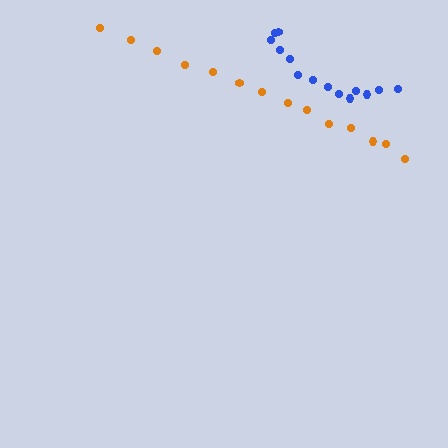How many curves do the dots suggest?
There are 2 distinct paths.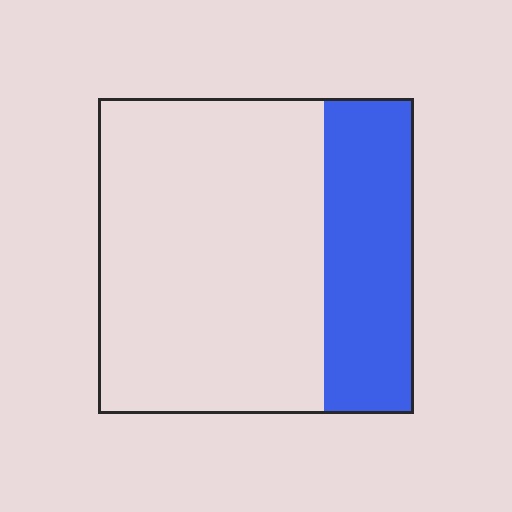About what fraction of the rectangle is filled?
About one quarter (1/4).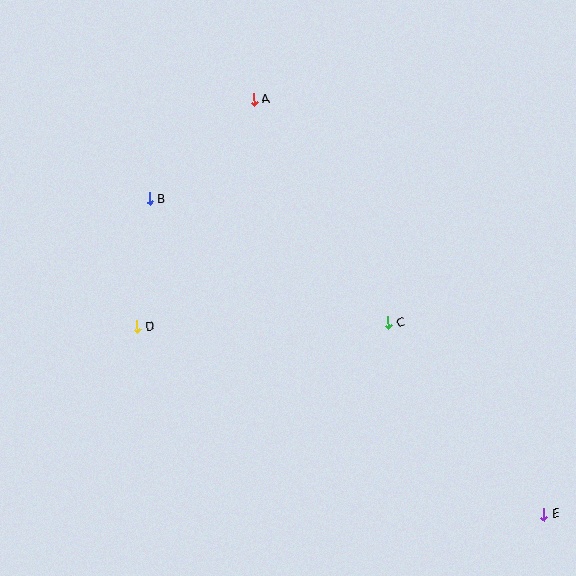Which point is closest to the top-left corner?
Point B is closest to the top-left corner.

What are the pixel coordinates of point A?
Point A is at (254, 99).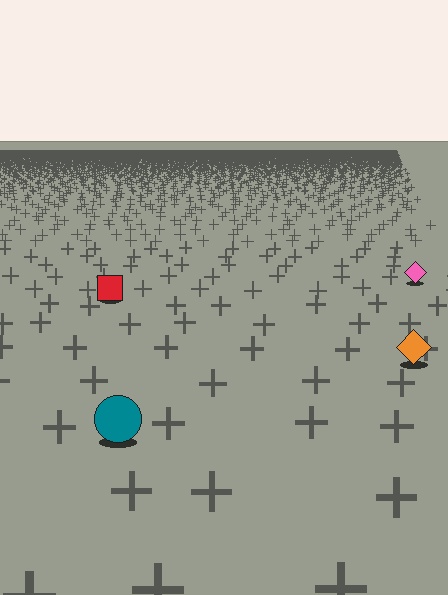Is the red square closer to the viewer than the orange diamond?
No. The orange diamond is closer — you can tell from the texture gradient: the ground texture is coarser near it.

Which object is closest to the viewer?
The teal circle is closest. The texture marks near it are larger and more spread out.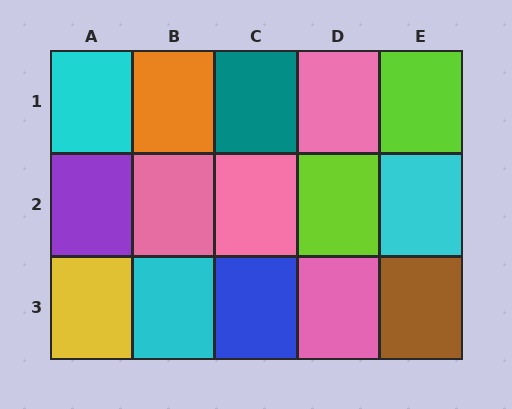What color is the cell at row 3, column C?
Blue.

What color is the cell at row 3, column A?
Yellow.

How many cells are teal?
1 cell is teal.